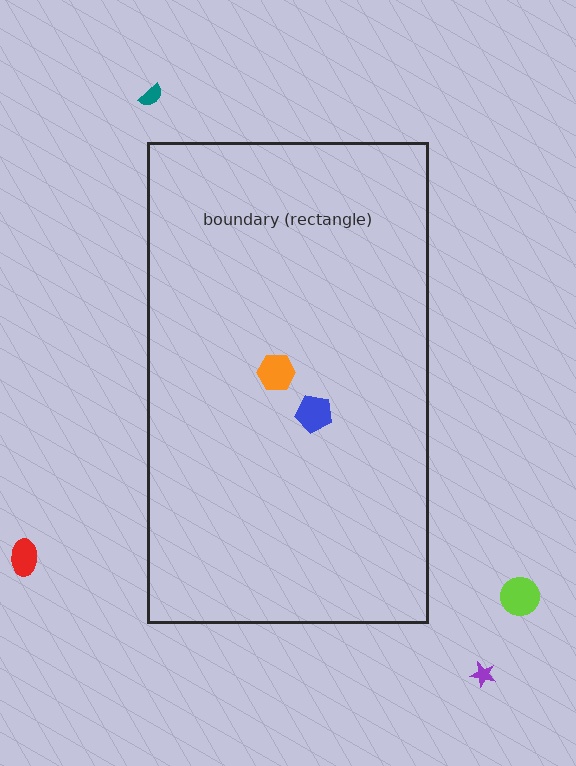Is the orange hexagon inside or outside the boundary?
Inside.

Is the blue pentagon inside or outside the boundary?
Inside.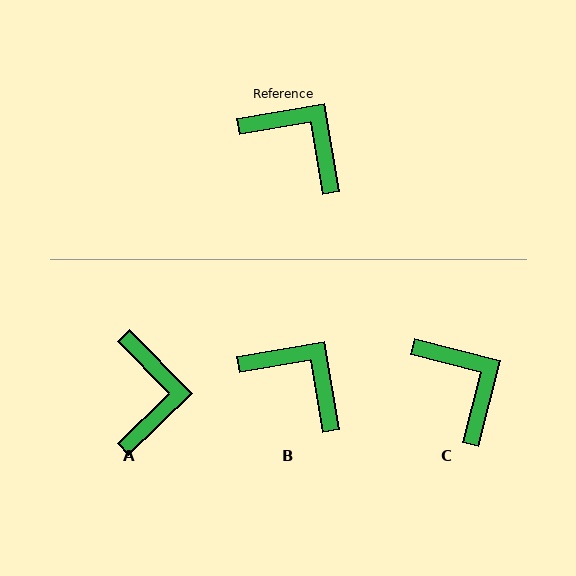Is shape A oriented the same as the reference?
No, it is off by about 55 degrees.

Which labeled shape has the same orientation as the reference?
B.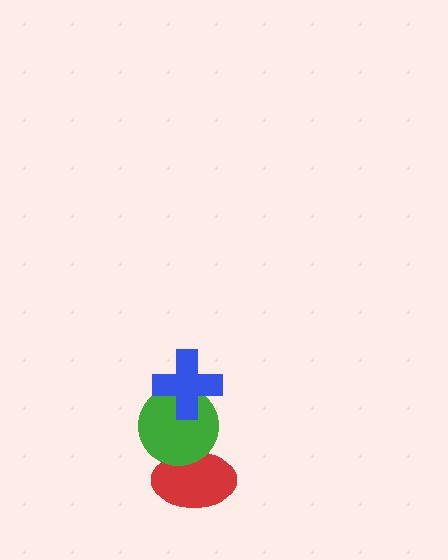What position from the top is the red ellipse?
The red ellipse is 3rd from the top.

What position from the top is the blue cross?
The blue cross is 1st from the top.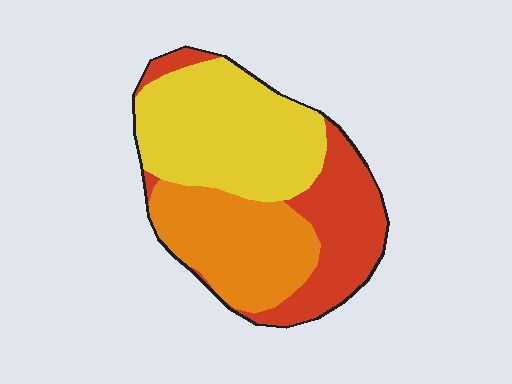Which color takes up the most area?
Yellow, at roughly 40%.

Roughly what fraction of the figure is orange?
Orange takes up between a quarter and a half of the figure.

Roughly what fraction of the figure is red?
Red covers 28% of the figure.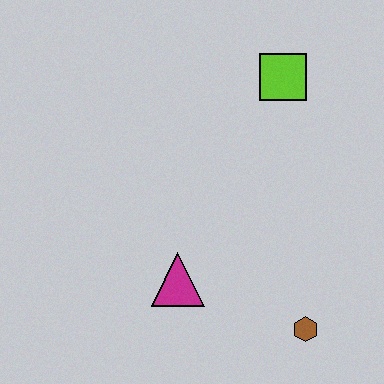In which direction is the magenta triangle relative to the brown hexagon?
The magenta triangle is to the left of the brown hexagon.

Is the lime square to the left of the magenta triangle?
No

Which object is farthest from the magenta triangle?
The lime square is farthest from the magenta triangle.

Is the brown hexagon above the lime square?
No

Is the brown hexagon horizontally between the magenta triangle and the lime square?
No